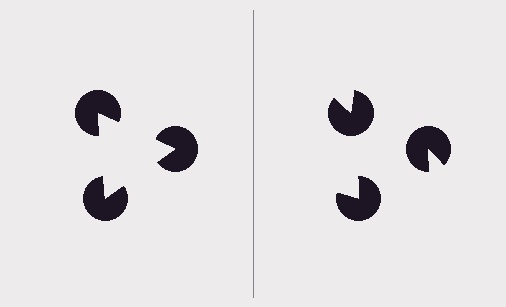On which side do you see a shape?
An illusory triangle appears on the left side. On the right side the wedge cuts are rotated, so no coherent shape forms.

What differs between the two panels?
The pac-man discs are positioned identically on both sides; only the wedge orientations differ. On the left they align to a triangle; on the right they are misaligned.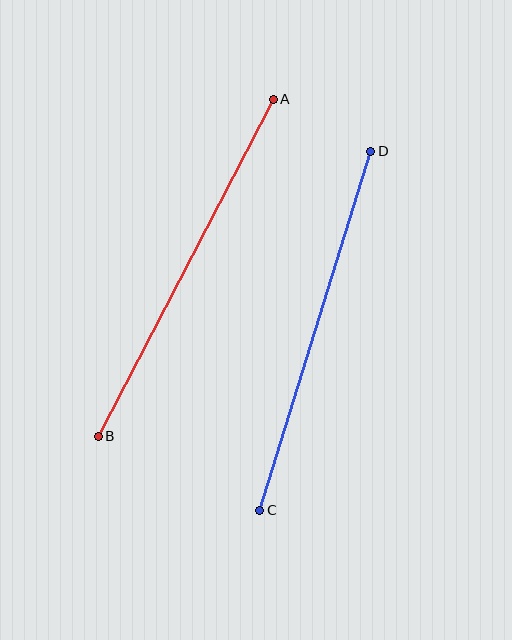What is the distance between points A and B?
The distance is approximately 380 pixels.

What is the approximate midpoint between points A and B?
The midpoint is at approximately (186, 268) pixels.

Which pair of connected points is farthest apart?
Points A and B are farthest apart.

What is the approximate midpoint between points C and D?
The midpoint is at approximately (315, 331) pixels.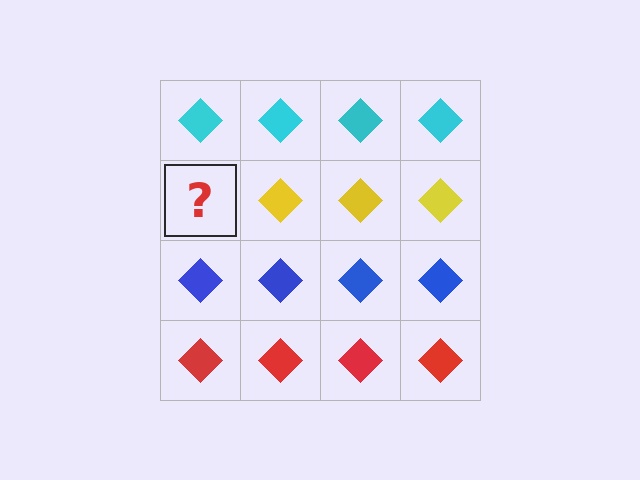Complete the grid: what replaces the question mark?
The question mark should be replaced with a yellow diamond.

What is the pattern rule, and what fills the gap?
The rule is that each row has a consistent color. The gap should be filled with a yellow diamond.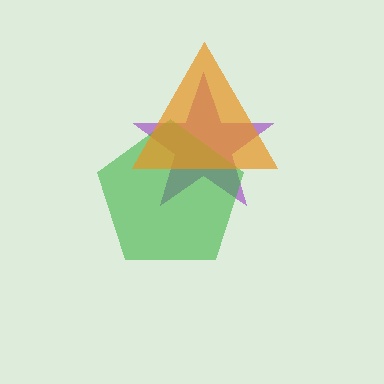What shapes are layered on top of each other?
The layered shapes are: a purple star, a green pentagon, an orange triangle.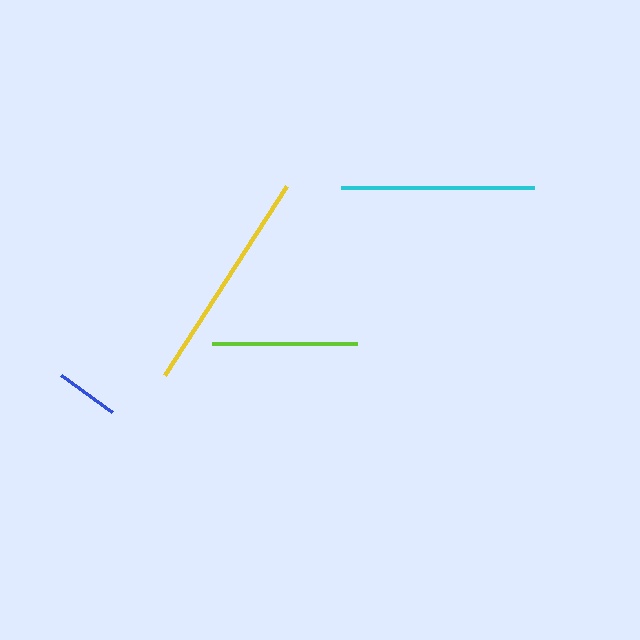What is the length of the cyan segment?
The cyan segment is approximately 193 pixels long.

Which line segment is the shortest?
The blue line is the shortest at approximately 63 pixels.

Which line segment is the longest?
The yellow line is the longest at approximately 225 pixels.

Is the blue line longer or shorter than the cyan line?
The cyan line is longer than the blue line.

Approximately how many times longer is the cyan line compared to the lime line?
The cyan line is approximately 1.3 times the length of the lime line.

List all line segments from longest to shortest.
From longest to shortest: yellow, cyan, lime, blue.